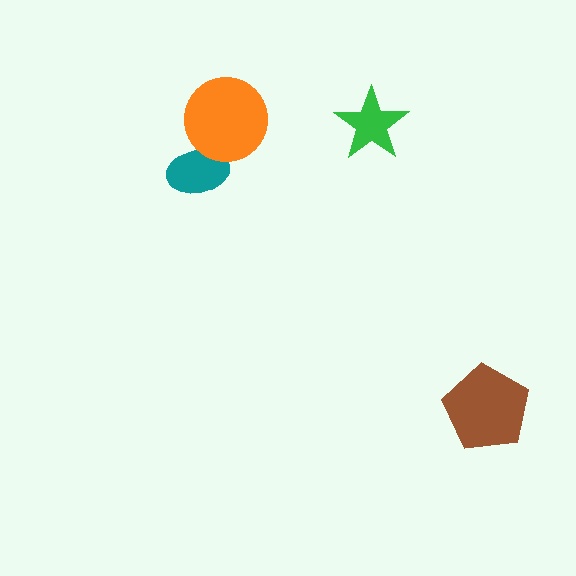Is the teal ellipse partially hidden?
Yes, it is partially covered by another shape.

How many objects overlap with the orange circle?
1 object overlaps with the orange circle.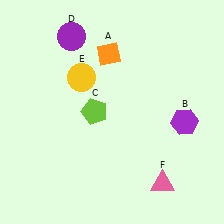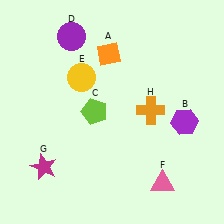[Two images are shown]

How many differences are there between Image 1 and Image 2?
There are 2 differences between the two images.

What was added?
A magenta star (G), an orange cross (H) were added in Image 2.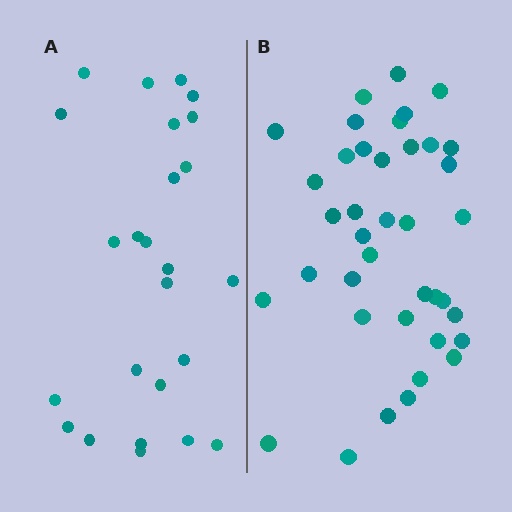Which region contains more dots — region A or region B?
Region B (the right region) has more dots.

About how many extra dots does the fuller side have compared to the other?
Region B has approximately 15 more dots than region A.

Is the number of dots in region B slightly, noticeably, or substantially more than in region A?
Region B has substantially more. The ratio is roughly 1.6 to 1.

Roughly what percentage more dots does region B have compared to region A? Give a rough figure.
About 55% more.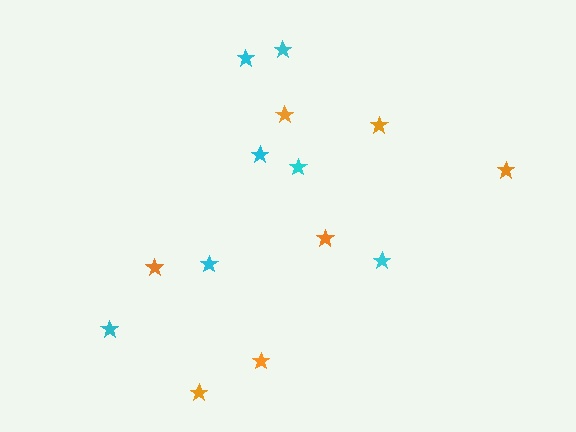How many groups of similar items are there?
There are 2 groups: one group of cyan stars (7) and one group of orange stars (7).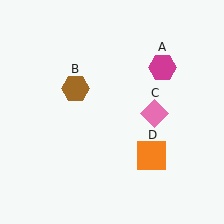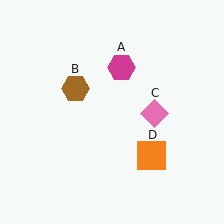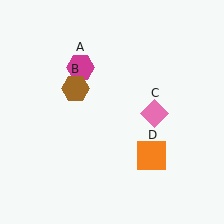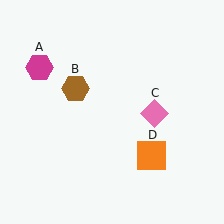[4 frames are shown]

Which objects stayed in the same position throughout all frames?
Brown hexagon (object B) and pink diamond (object C) and orange square (object D) remained stationary.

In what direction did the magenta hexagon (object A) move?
The magenta hexagon (object A) moved left.